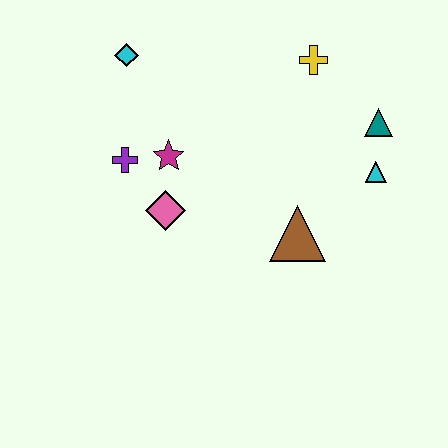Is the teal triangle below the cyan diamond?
Yes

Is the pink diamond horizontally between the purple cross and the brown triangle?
Yes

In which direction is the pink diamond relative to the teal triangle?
The pink diamond is to the left of the teal triangle.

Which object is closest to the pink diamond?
The magenta star is closest to the pink diamond.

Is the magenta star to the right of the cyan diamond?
Yes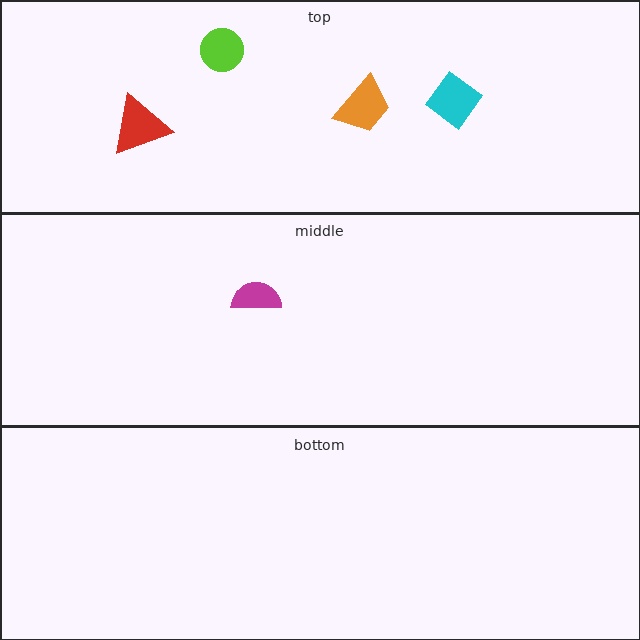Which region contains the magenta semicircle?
The middle region.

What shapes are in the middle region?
The magenta semicircle.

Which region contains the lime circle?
The top region.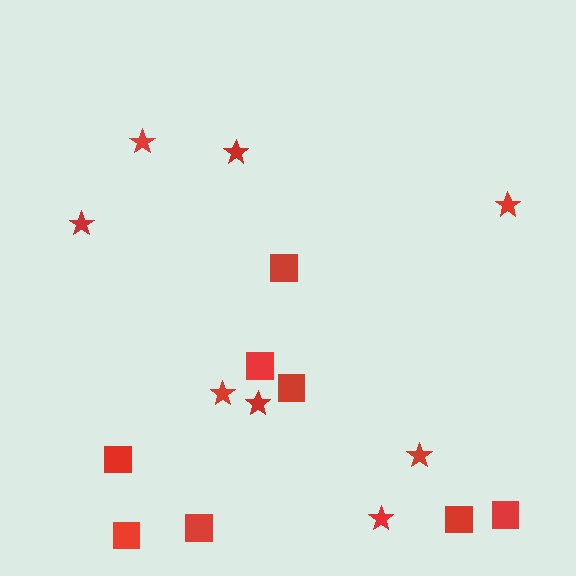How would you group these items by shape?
There are 2 groups: one group of squares (8) and one group of stars (8).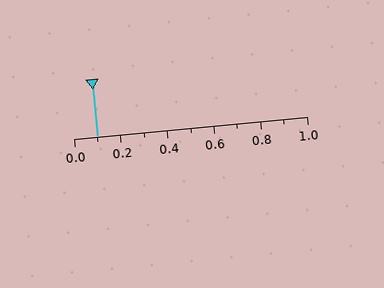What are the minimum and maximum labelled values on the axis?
The axis runs from 0.0 to 1.0.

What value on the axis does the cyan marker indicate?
The marker indicates approximately 0.1.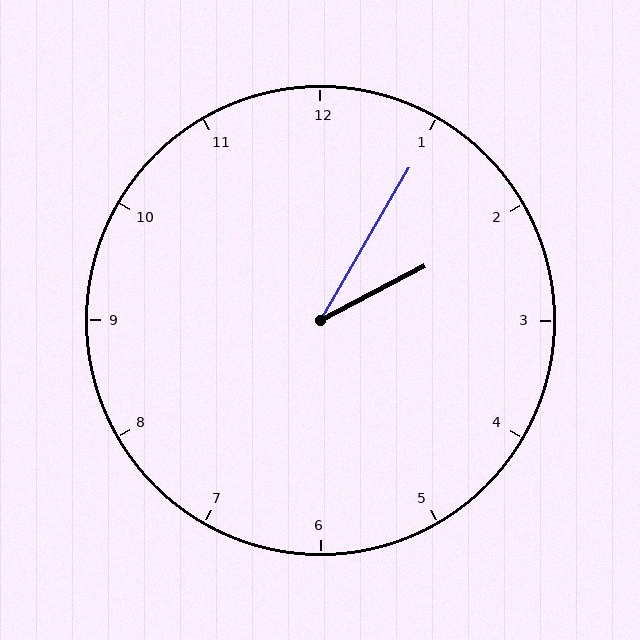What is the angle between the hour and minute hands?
Approximately 32 degrees.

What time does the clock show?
2:05.